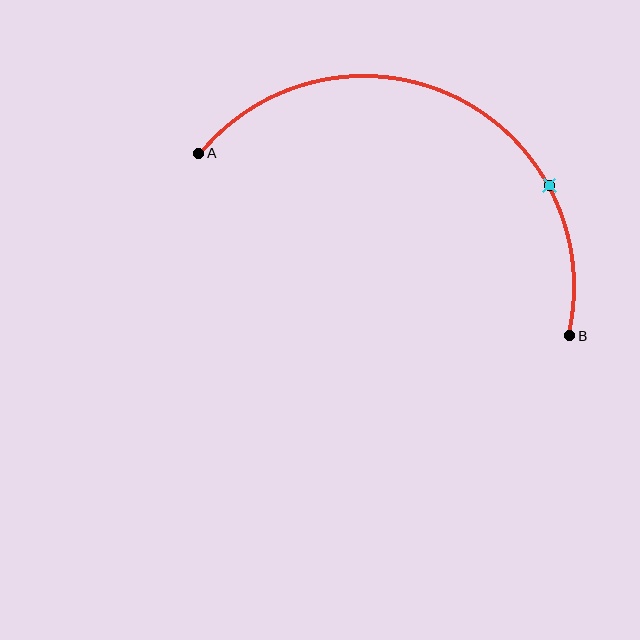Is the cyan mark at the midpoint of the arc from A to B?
No. The cyan mark lies on the arc but is closer to endpoint B. The arc midpoint would be at the point on the curve equidistant along the arc from both A and B.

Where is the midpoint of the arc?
The arc midpoint is the point on the curve farthest from the straight line joining A and B. It sits above that line.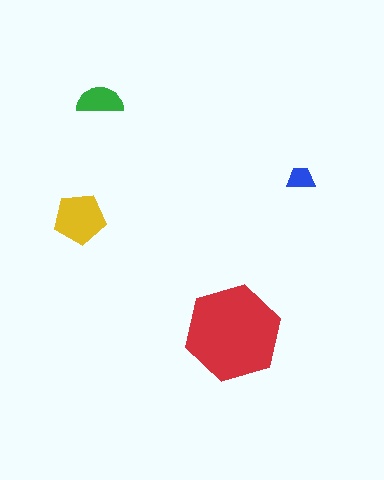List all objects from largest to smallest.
The red hexagon, the yellow pentagon, the green semicircle, the blue trapezoid.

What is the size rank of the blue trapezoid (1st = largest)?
4th.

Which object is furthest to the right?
The blue trapezoid is rightmost.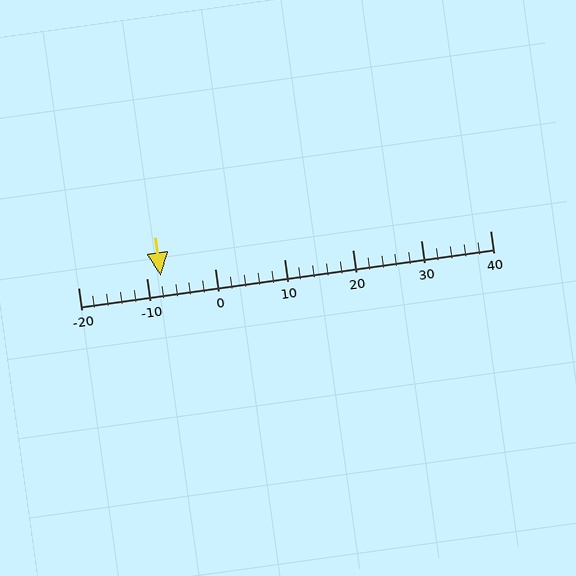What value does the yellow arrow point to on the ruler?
The yellow arrow points to approximately -8.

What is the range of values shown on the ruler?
The ruler shows values from -20 to 40.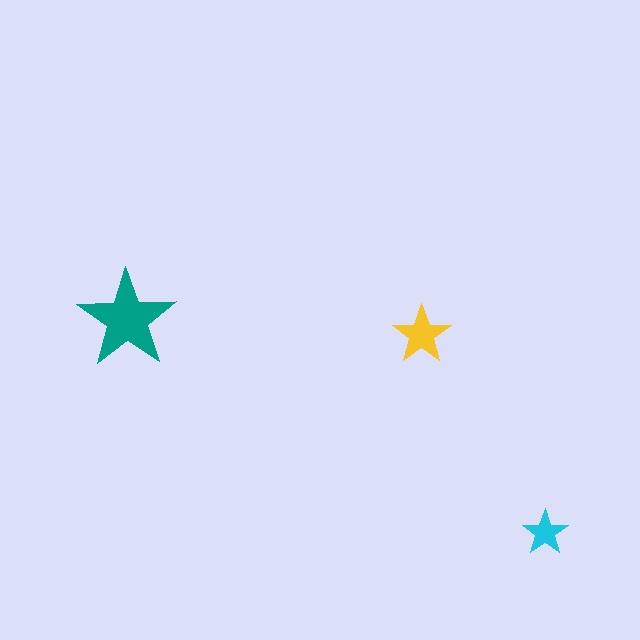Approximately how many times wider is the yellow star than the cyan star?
About 1.5 times wider.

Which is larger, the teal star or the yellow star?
The teal one.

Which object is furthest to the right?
The cyan star is rightmost.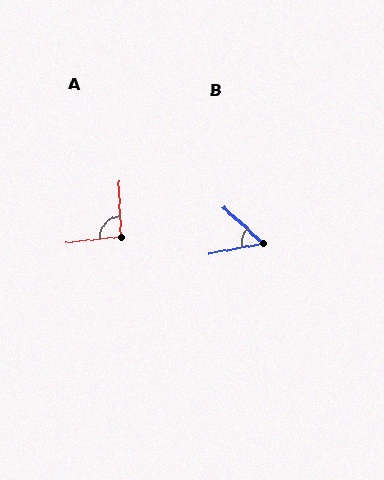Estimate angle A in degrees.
Approximately 94 degrees.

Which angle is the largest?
A, at approximately 94 degrees.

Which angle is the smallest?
B, at approximately 53 degrees.